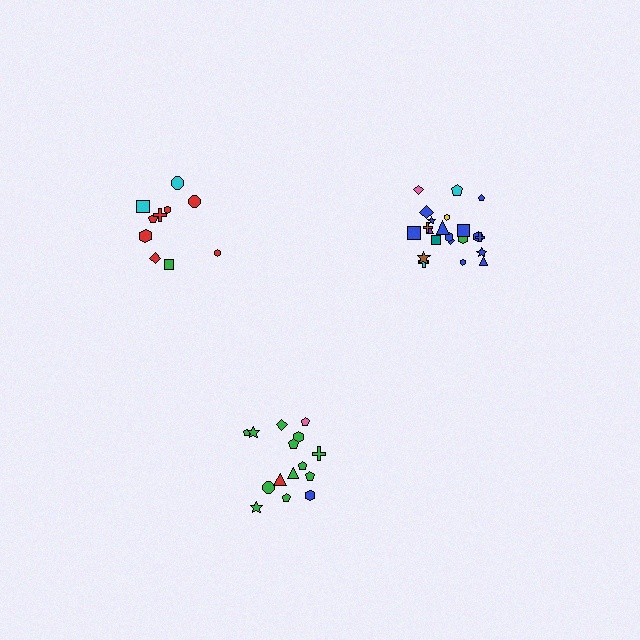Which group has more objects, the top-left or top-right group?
The top-right group.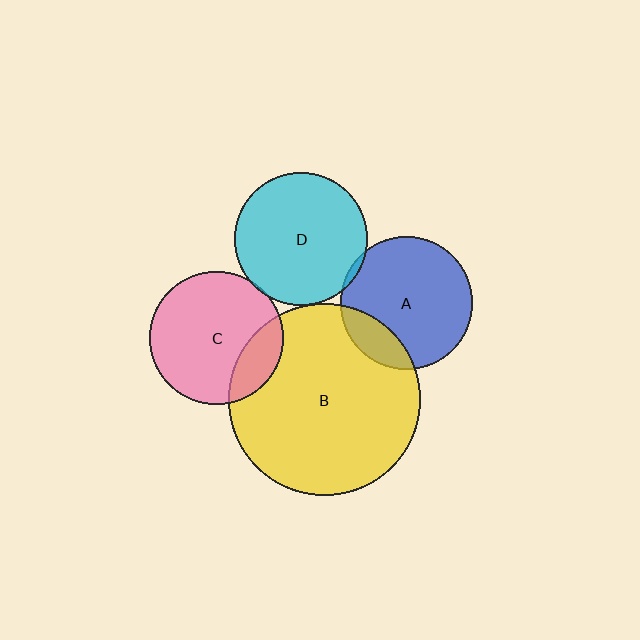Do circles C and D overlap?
Yes.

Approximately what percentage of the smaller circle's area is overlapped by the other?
Approximately 5%.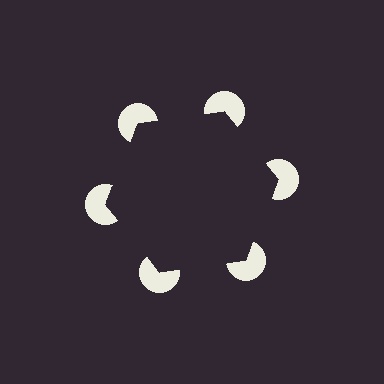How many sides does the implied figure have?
6 sides.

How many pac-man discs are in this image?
There are 6 — one at each vertex of the illusory hexagon.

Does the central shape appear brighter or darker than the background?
It typically appears slightly darker than the background, even though no actual brightness change is drawn.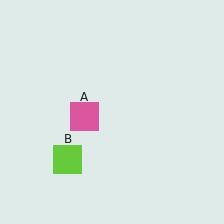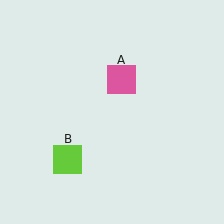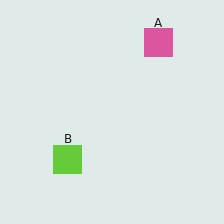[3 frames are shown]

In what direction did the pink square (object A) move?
The pink square (object A) moved up and to the right.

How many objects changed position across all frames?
1 object changed position: pink square (object A).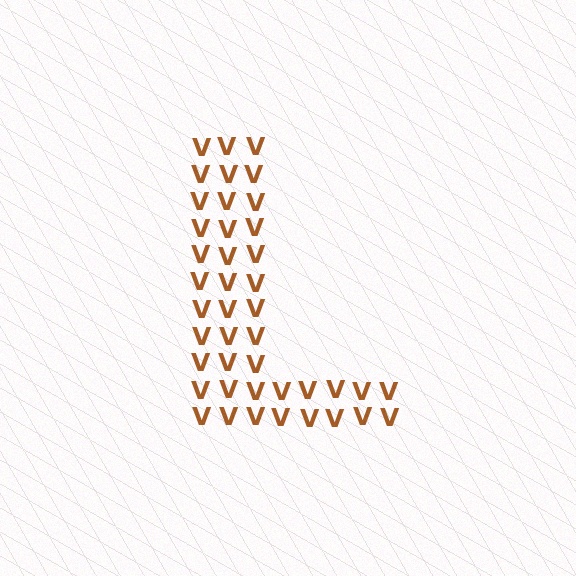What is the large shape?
The large shape is the letter L.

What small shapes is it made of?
It is made of small letter V's.